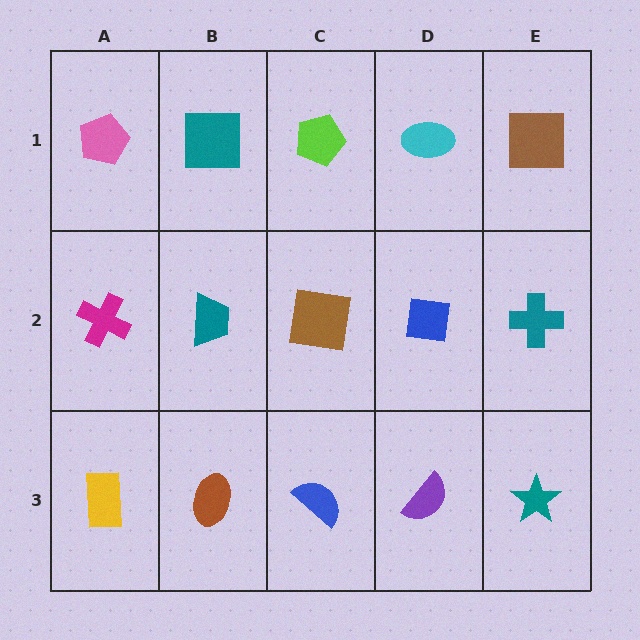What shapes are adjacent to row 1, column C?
A brown square (row 2, column C), a teal square (row 1, column B), a cyan ellipse (row 1, column D).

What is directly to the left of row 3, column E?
A purple semicircle.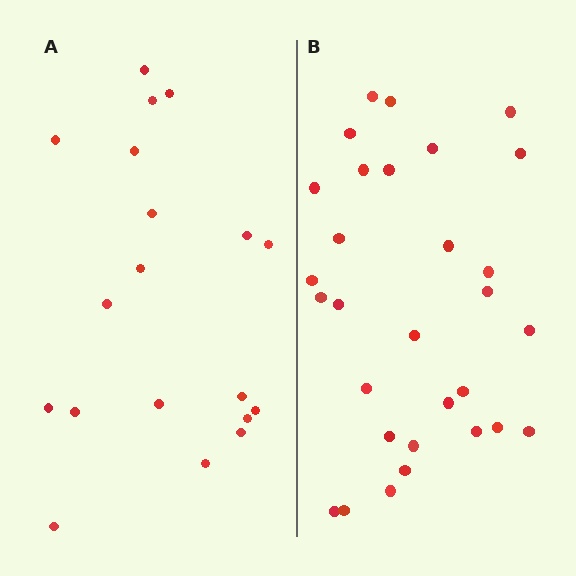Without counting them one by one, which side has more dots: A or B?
Region B (the right region) has more dots.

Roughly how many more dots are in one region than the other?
Region B has roughly 12 or so more dots than region A.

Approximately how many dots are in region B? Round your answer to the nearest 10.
About 30 dots.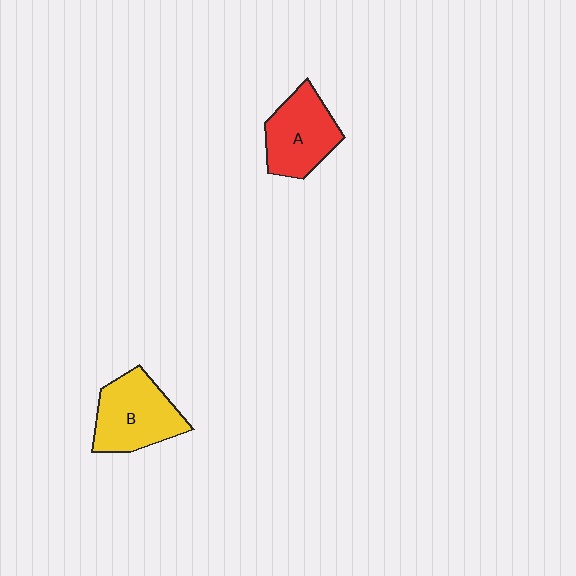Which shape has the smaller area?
Shape A (red).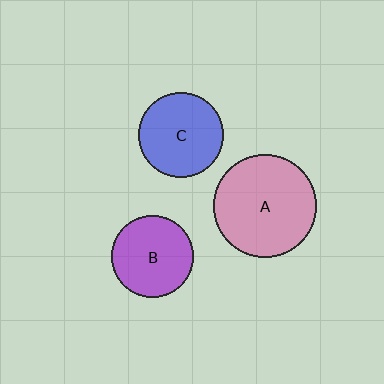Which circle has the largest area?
Circle A (pink).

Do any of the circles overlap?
No, none of the circles overlap.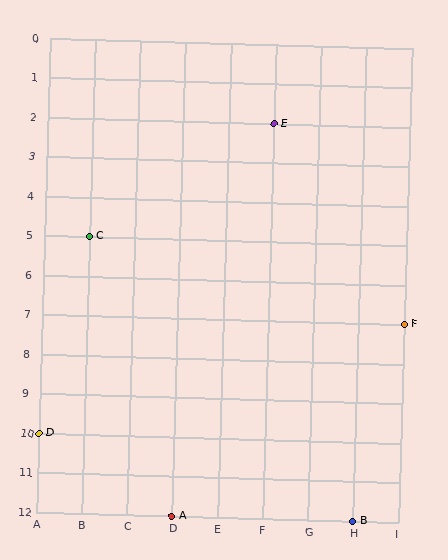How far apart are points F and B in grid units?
Points F and B are 1 column and 5 rows apart (about 5.1 grid units diagonally).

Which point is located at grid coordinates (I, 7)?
Point F is at (I, 7).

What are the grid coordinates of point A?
Point A is at grid coordinates (D, 12).